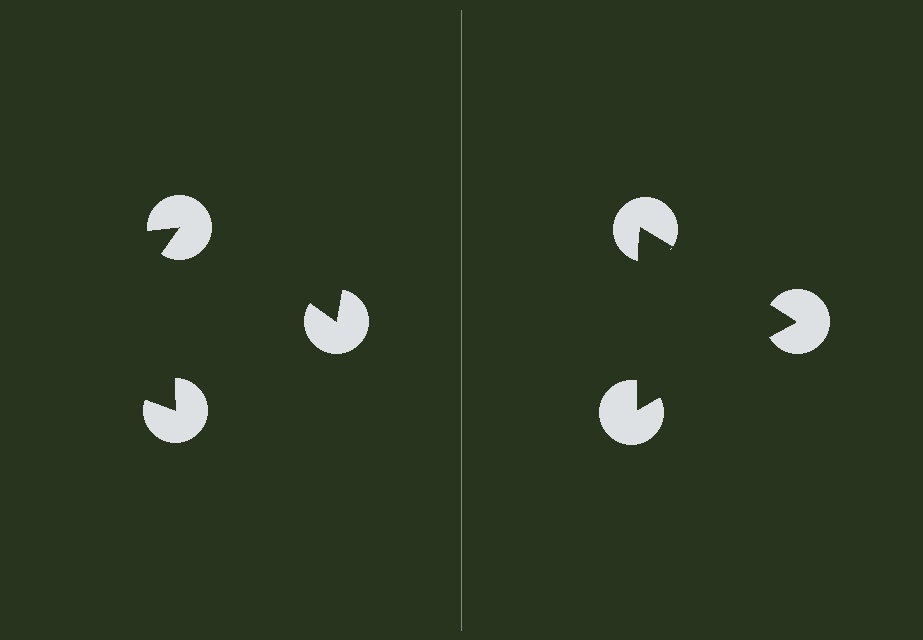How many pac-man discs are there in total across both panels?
6 — 3 on each side.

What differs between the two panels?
The pac-man discs are positioned identically on both sides; only the wedge orientations differ. On the right they align to a triangle; on the left they are misaligned.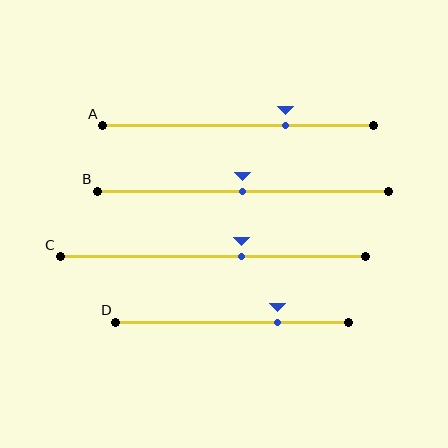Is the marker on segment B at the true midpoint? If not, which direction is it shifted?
Yes, the marker on segment B is at the true midpoint.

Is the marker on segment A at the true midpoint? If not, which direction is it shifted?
No, the marker on segment A is shifted to the right by about 17% of the segment length.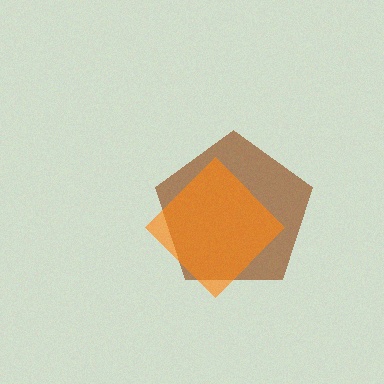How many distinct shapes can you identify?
There are 2 distinct shapes: a brown pentagon, an orange diamond.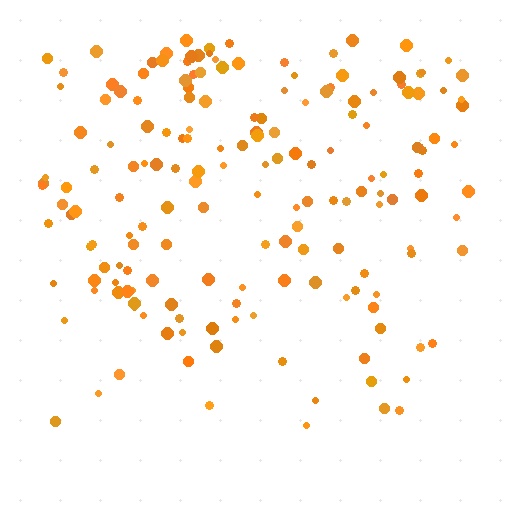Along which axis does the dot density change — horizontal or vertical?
Vertical.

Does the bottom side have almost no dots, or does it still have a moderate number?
Still a moderate number, just noticeably fewer than the top.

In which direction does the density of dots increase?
From bottom to top, with the top side densest.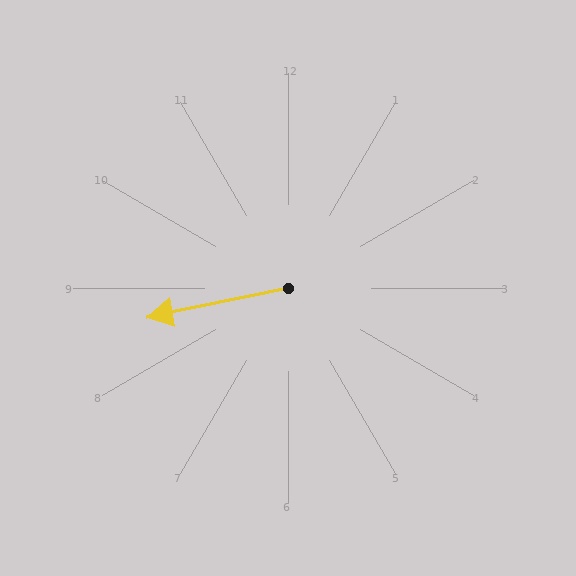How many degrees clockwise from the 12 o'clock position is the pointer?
Approximately 258 degrees.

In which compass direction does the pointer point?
West.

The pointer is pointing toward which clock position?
Roughly 9 o'clock.